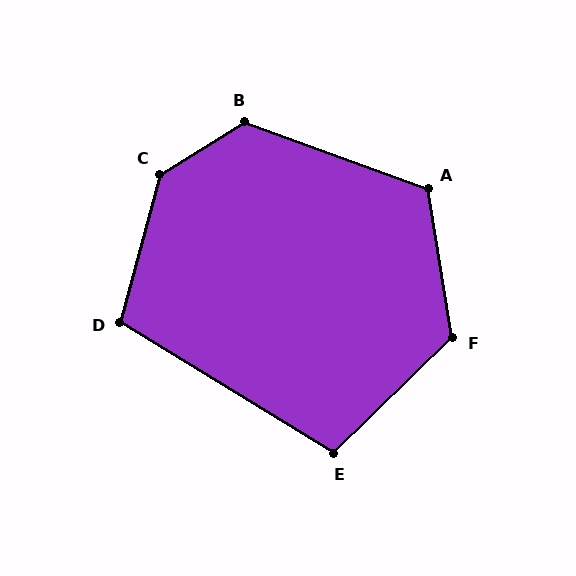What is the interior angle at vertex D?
Approximately 106 degrees (obtuse).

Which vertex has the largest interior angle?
C, at approximately 137 degrees.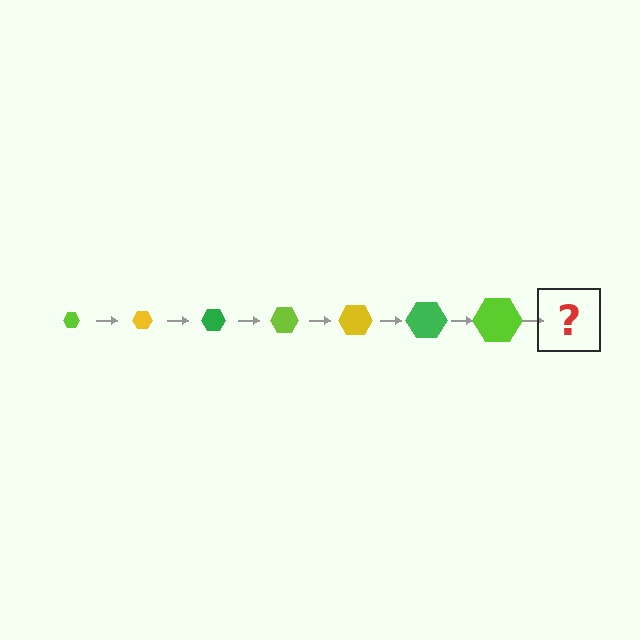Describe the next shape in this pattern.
It should be a yellow hexagon, larger than the previous one.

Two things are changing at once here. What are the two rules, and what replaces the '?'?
The two rules are that the hexagon grows larger each step and the color cycles through lime, yellow, and green. The '?' should be a yellow hexagon, larger than the previous one.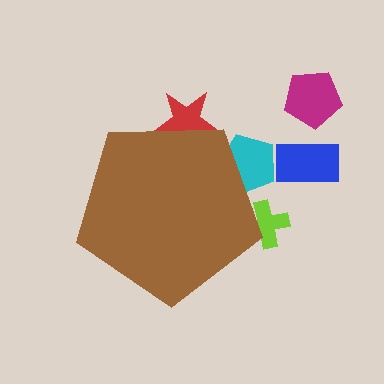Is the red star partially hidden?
Yes, the red star is partially hidden behind the brown pentagon.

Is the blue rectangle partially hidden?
No, the blue rectangle is fully visible.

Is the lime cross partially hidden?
Yes, the lime cross is partially hidden behind the brown pentagon.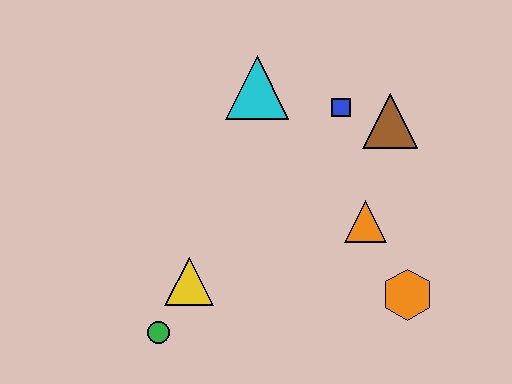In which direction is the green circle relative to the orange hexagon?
The green circle is to the left of the orange hexagon.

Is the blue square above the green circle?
Yes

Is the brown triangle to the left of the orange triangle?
No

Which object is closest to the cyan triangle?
The blue square is closest to the cyan triangle.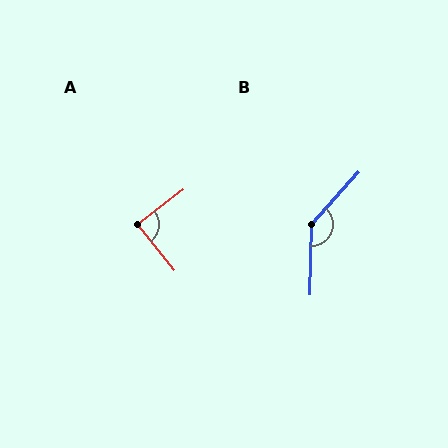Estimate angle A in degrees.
Approximately 88 degrees.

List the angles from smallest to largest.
A (88°), B (139°).